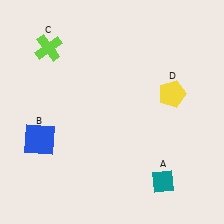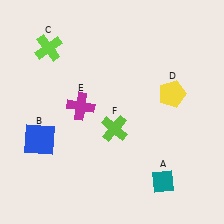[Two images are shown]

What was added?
A magenta cross (E), a lime cross (F) were added in Image 2.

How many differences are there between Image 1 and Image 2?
There are 2 differences between the two images.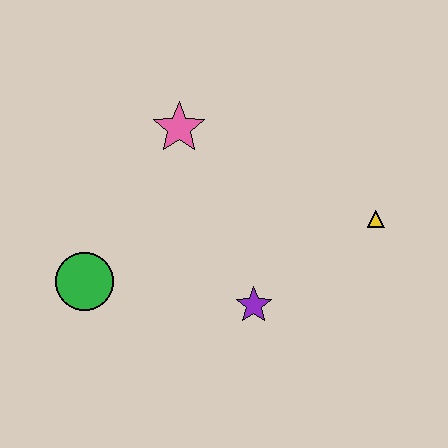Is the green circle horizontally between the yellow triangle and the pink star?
No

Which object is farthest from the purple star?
The pink star is farthest from the purple star.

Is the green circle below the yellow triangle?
Yes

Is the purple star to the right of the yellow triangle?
No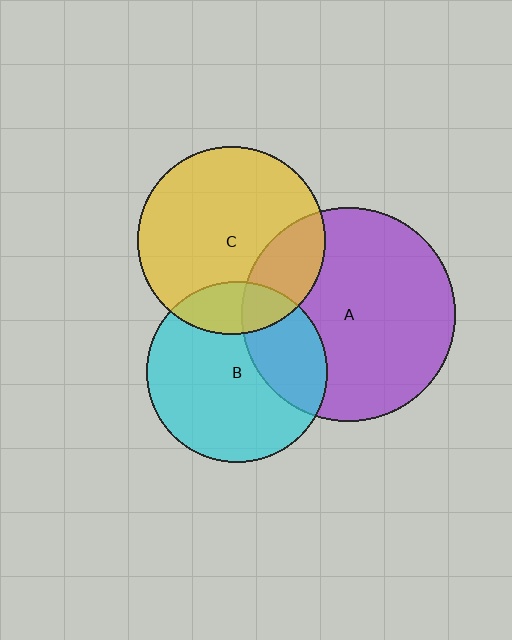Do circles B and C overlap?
Yes.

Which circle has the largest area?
Circle A (purple).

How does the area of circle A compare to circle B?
Approximately 1.4 times.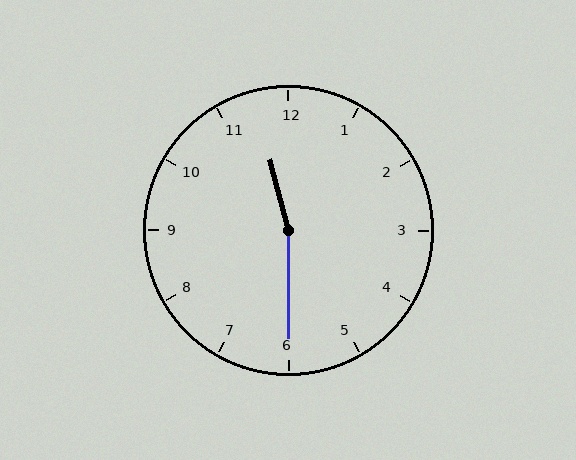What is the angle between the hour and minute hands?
Approximately 165 degrees.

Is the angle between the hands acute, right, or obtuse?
It is obtuse.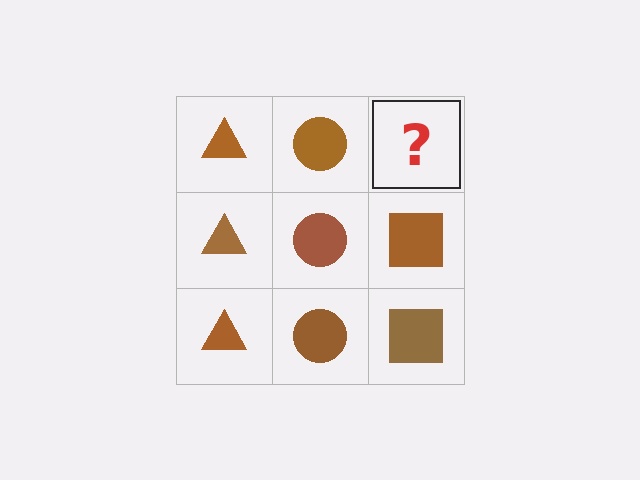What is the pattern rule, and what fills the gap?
The rule is that each column has a consistent shape. The gap should be filled with a brown square.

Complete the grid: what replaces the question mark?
The question mark should be replaced with a brown square.